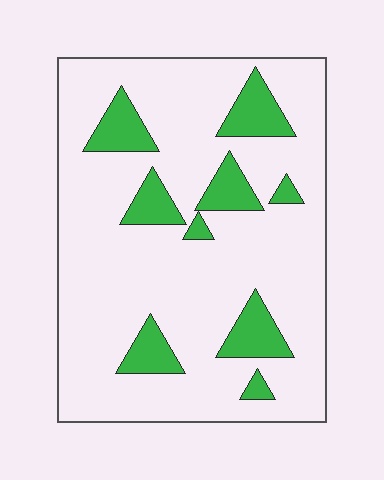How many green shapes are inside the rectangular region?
9.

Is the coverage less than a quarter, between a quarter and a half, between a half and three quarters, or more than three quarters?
Less than a quarter.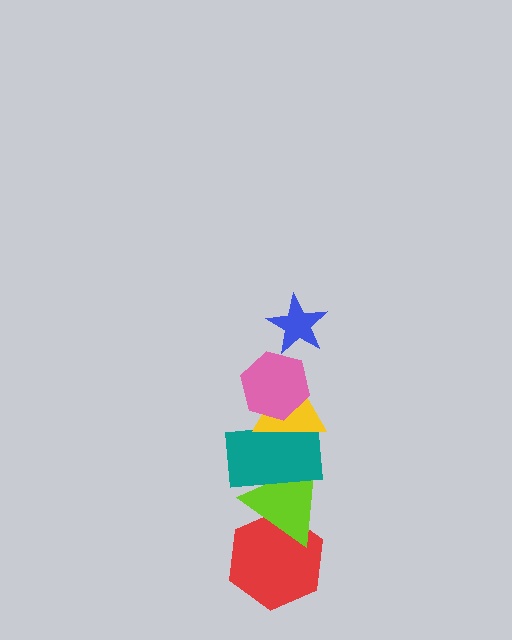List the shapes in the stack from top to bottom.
From top to bottom: the blue star, the pink hexagon, the yellow triangle, the teal rectangle, the lime triangle, the red hexagon.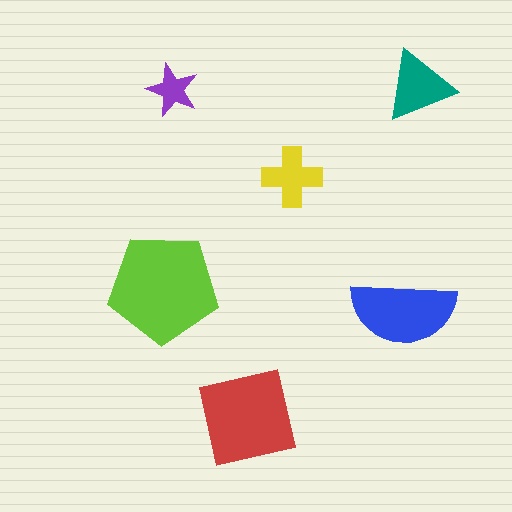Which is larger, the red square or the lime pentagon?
The lime pentagon.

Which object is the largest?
The lime pentagon.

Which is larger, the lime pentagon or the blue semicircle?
The lime pentagon.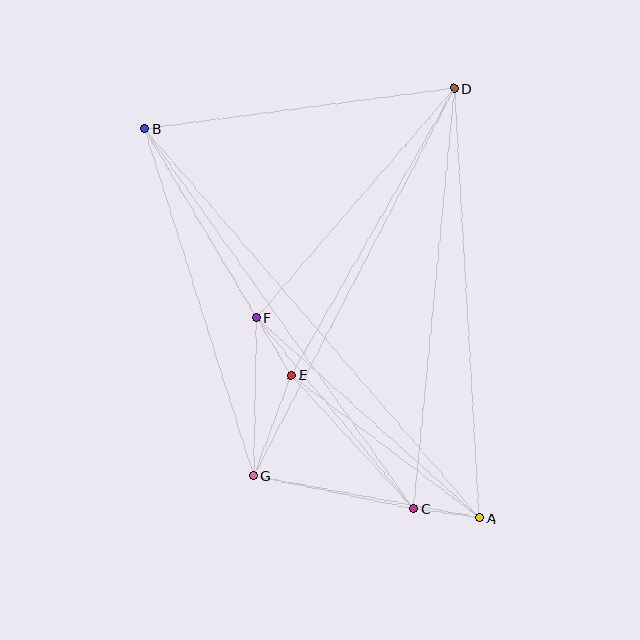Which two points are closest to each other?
Points A and C are closest to each other.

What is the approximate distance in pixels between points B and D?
The distance between B and D is approximately 312 pixels.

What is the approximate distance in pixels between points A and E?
The distance between A and E is approximately 236 pixels.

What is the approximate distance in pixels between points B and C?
The distance between B and C is approximately 465 pixels.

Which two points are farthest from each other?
Points A and B are farthest from each other.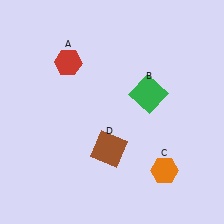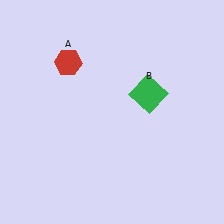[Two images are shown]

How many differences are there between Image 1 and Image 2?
There are 2 differences between the two images.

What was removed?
The brown square (D), the orange hexagon (C) were removed in Image 2.